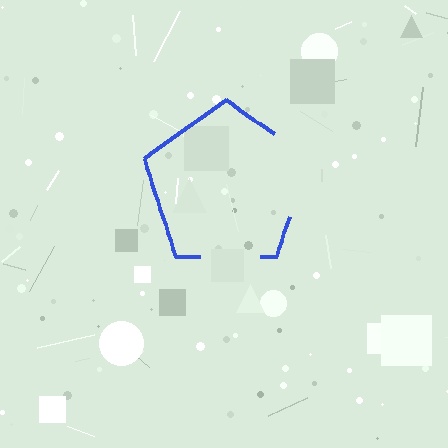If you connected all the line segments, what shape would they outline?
They would outline a pentagon.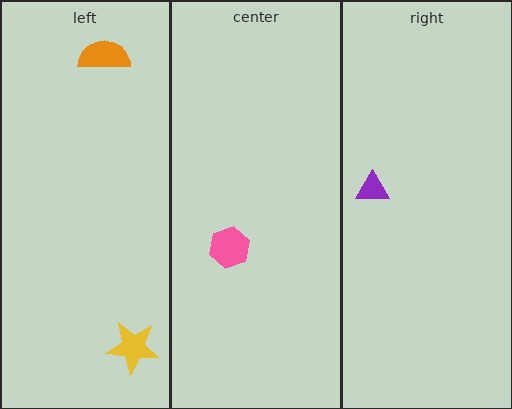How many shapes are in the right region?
1.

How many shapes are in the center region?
1.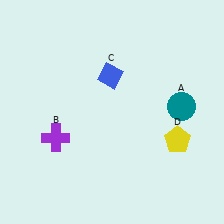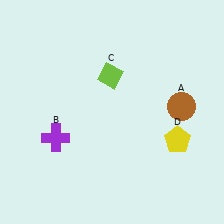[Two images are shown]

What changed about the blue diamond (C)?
In Image 1, C is blue. In Image 2, it changed to lime.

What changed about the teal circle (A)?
In Image 1, A is teal. In Image 2, it changed to brown.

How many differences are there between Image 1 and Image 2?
There are 2 differences between the two images.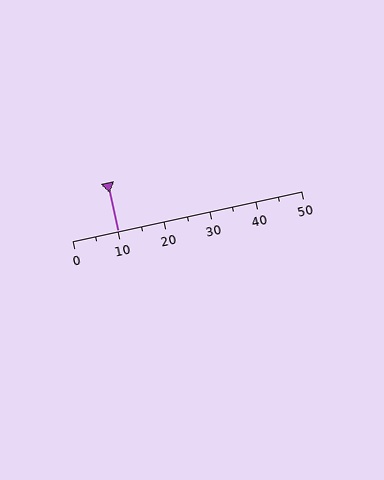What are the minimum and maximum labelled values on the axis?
The axis runs from 0 to 50.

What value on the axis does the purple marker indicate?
The marker indicates approximately 10.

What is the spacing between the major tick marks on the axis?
The major ticks are spaced 10 apart.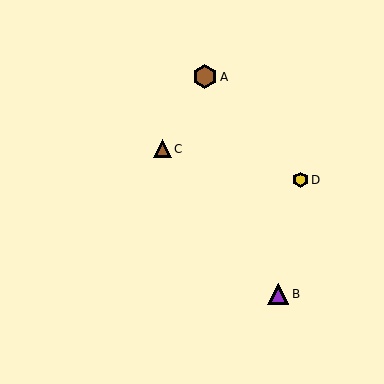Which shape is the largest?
The brown hexagon (labeled A) is the largest.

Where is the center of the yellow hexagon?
The center of the yellow hexagon is at (300, 180).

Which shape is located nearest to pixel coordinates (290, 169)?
The yellow hexagon (labeled D) at (300, 180) is nearest to that location.